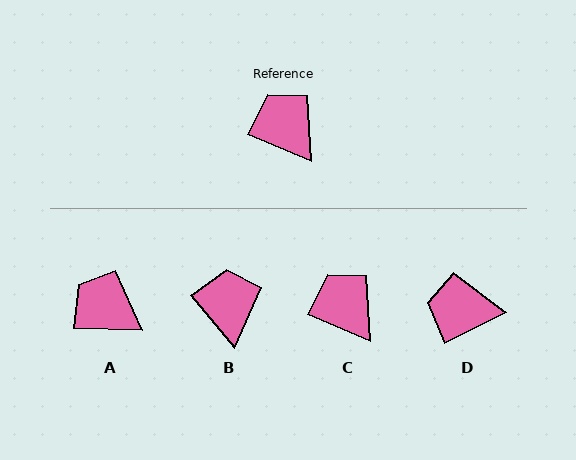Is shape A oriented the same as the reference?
No, it is off by about 21 degrees.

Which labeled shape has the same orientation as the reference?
C.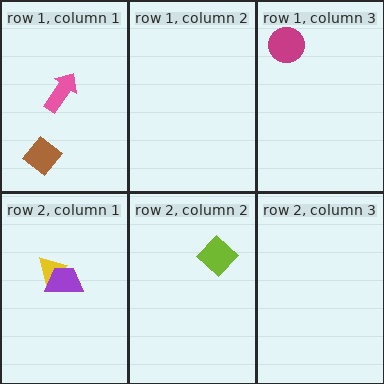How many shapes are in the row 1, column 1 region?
2.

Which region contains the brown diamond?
The row 1, column 1 region.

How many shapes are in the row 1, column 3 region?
1.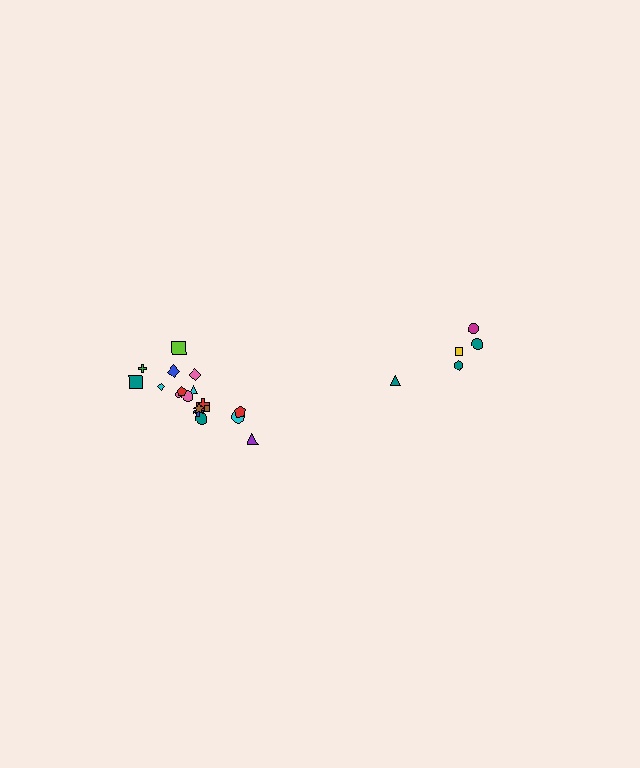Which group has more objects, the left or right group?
The left group.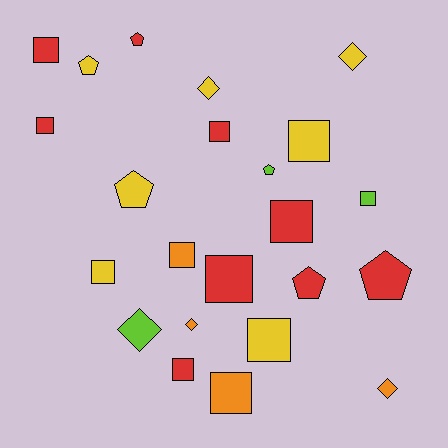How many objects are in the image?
There are 23 objects.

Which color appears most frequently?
Red, with 9 objects.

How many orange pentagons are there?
There are no orange pentagons.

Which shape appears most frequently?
Square, with 12 objects.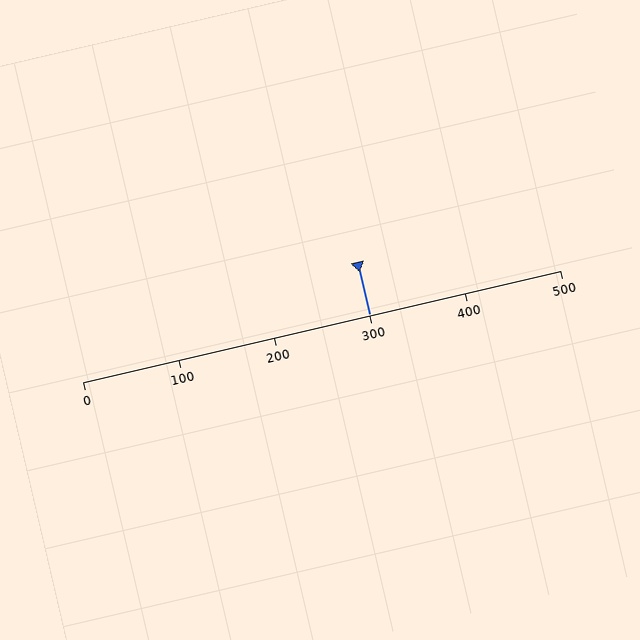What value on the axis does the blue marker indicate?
The marker indicates approximately 300.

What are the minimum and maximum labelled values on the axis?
The axis runs from 0 to 500.